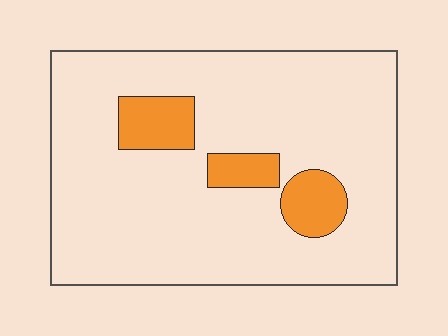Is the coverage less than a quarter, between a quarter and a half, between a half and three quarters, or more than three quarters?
Less than a quarter.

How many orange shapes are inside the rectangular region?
3.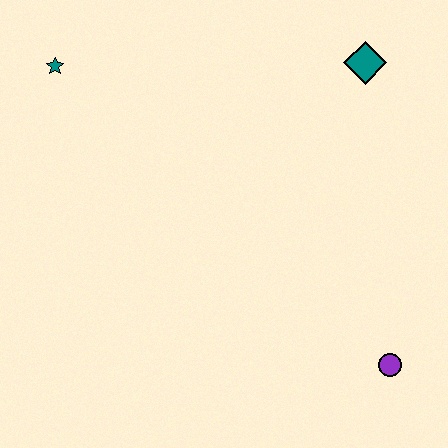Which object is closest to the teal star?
The teal diamond is closest to the teal star.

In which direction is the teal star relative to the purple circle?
The teal star is to the left of the purple circle.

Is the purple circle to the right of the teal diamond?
Yes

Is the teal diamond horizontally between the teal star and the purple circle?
Yes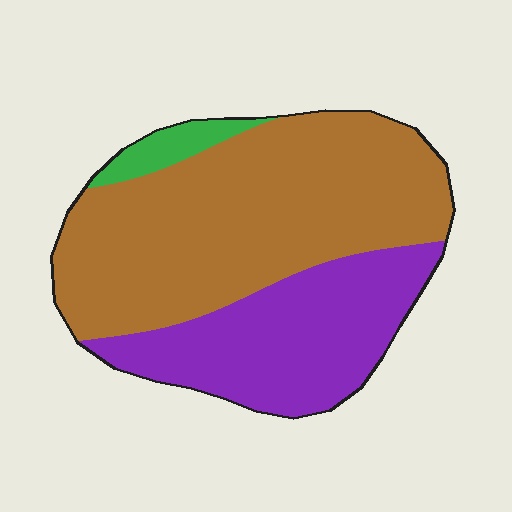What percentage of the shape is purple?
Purple covers 34% of the shape.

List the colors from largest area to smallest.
From largest to smallest: brown, purple, green.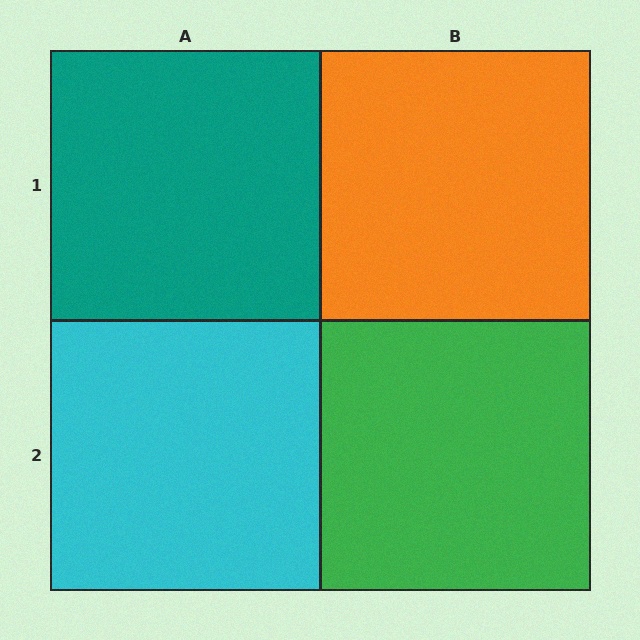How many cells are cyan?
1 cell is cyan.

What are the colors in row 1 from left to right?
Teal, orange.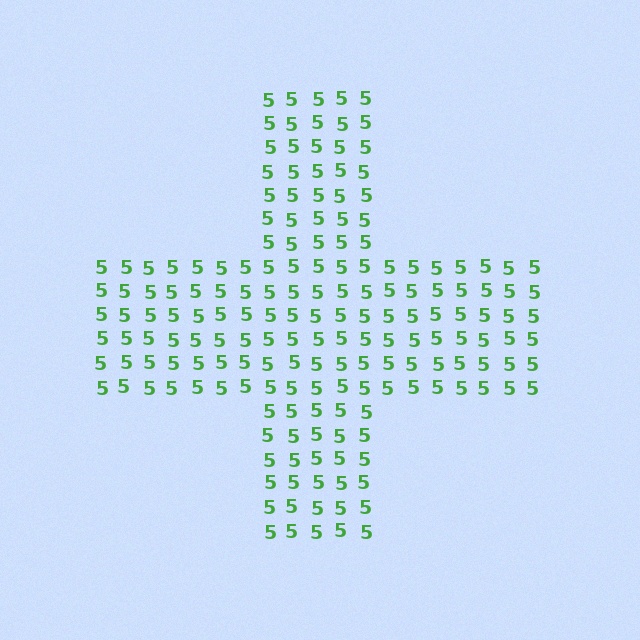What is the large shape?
The large shape is a cross.